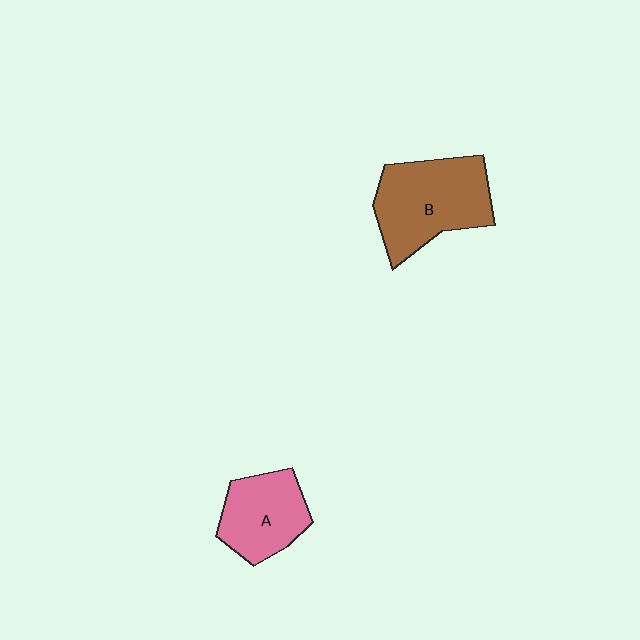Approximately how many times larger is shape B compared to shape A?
Approximately 1.4 times.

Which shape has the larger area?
Shape B (brown).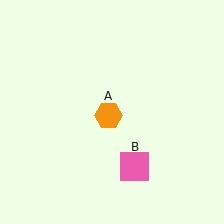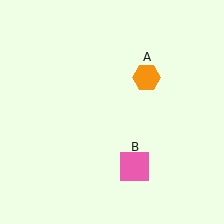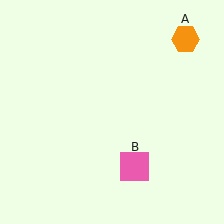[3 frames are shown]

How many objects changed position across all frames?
1 object changed position: orange hexagon (object A).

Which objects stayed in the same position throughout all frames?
Pink square (object B) remained stationary.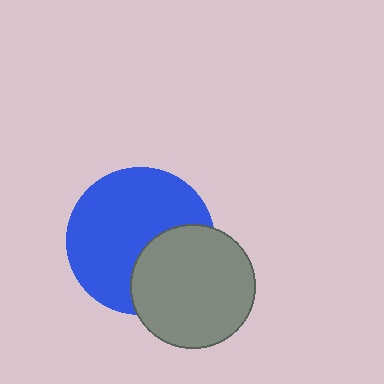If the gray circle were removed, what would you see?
You would see the complete blue circle.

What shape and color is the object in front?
The object in front is a gray circle.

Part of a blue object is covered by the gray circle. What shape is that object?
It is a circle.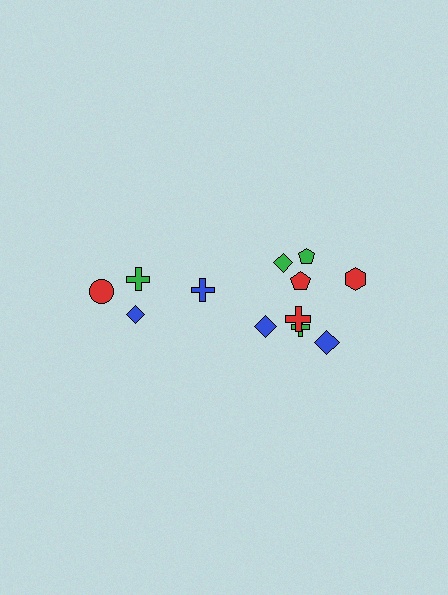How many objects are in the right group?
There are 8 objects.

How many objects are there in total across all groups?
There are 12 objects.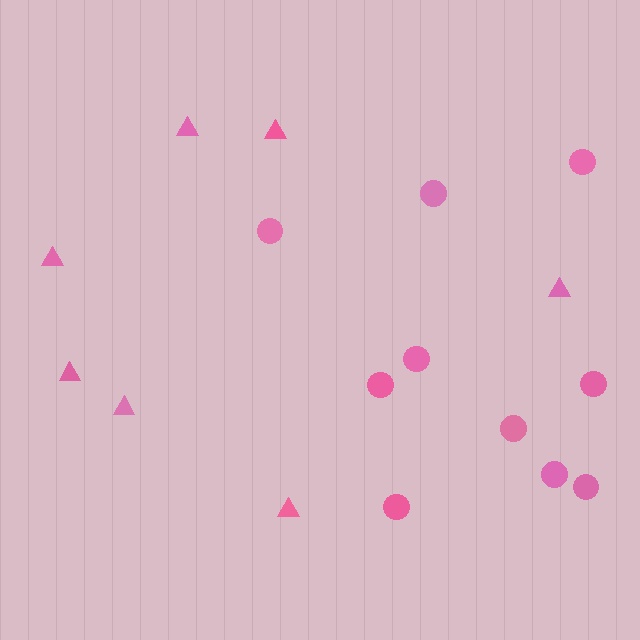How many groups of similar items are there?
There are 2 groups: one group of circles (10) and one group of triangles (7).